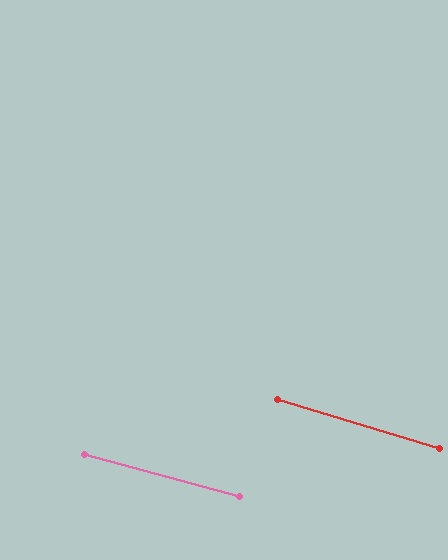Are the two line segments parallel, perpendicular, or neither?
Parallel — their directions differ by only 1.8°.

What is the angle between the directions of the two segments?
Approximately 2 degrees.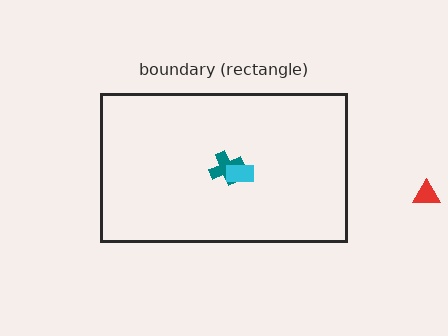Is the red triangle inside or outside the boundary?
Outside.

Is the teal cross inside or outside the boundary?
Inside.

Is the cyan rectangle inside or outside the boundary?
Inside.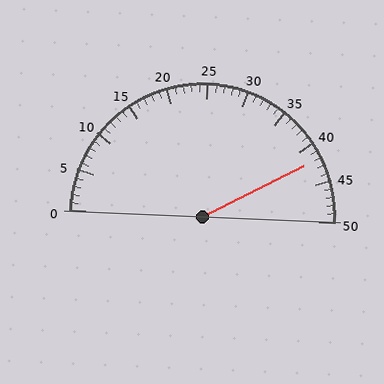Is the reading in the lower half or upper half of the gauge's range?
The reading is in the upper half of the range (0 to 50).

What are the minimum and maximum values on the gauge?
The gauge ranges from 0 to 50.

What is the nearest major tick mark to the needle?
The nearest major tick mark is 40.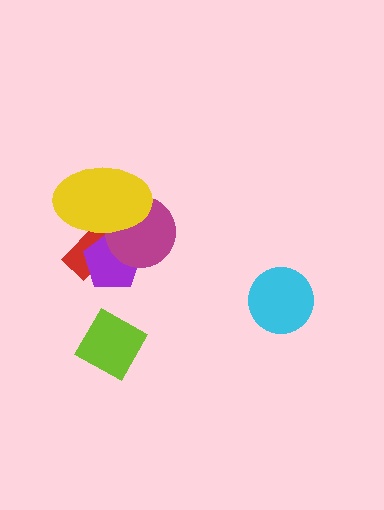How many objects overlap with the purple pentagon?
3 objects overlap with the purple pentagon.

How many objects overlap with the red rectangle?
3 objects overlap with the red rectangle.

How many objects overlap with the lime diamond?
0 objects overlap with the lime diamond.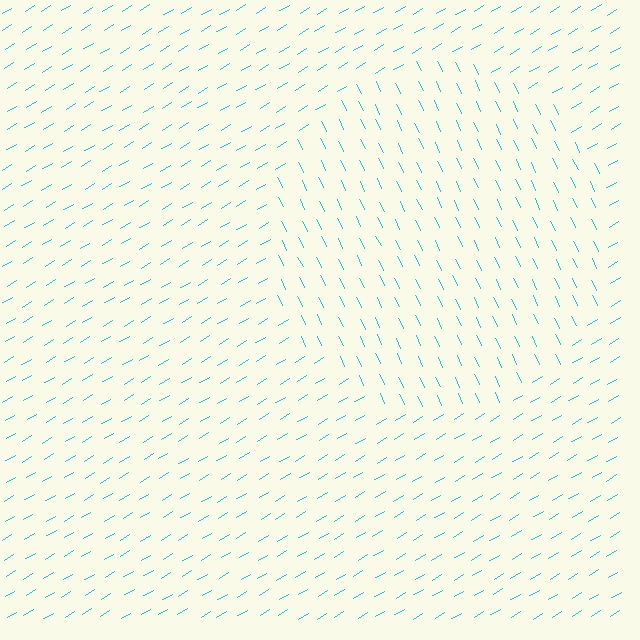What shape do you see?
I see a circle.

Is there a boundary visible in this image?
Yes, there is a texture boundary formed by a change in line orientation.